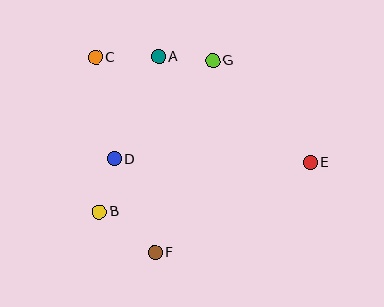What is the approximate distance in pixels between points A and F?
The distance between A and F is approximately 196 pixels.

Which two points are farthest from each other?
Points C and E are farthest from each other.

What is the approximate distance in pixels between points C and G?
The distance between C and G is approximately 117 pixels.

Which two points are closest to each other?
Points A and G are closest to each other.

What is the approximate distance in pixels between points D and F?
The distance between D and F is approximately 102 pixels.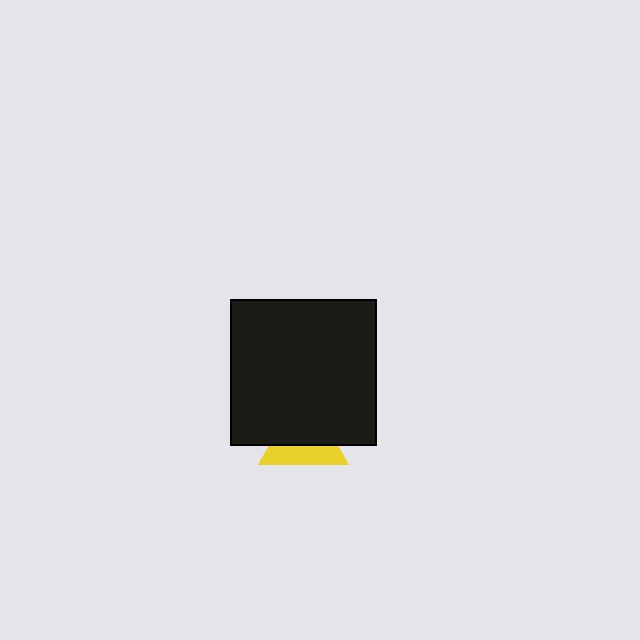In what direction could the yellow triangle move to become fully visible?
The yellow triangle could move down. That would shift it out from behind the black square entirely.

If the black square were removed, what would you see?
You would see the complete yellow triangle.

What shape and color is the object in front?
The object in front is a black square.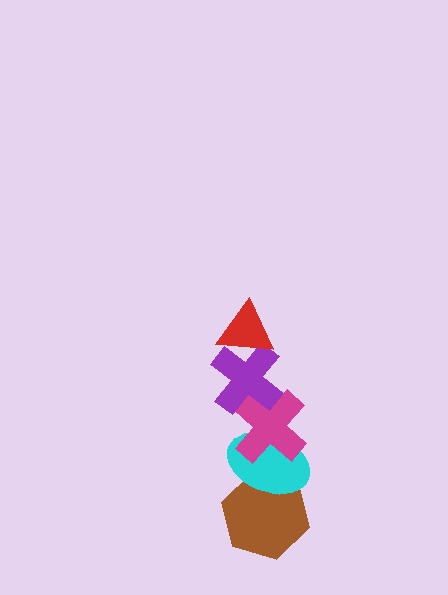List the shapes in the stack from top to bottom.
From top to bottom: the red triangle, the purple cross, the magenta cross, the cyan ellipse, the brown hexagon.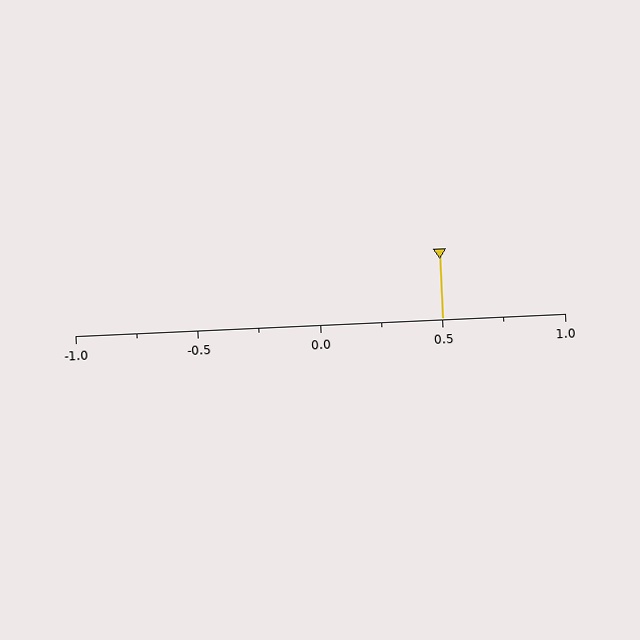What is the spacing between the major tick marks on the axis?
The major ticks are spaced 0.5 apart.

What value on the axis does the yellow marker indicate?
The marker indicates approximately 0.5.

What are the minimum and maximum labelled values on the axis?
The axis runs from -1.0 to 1.0.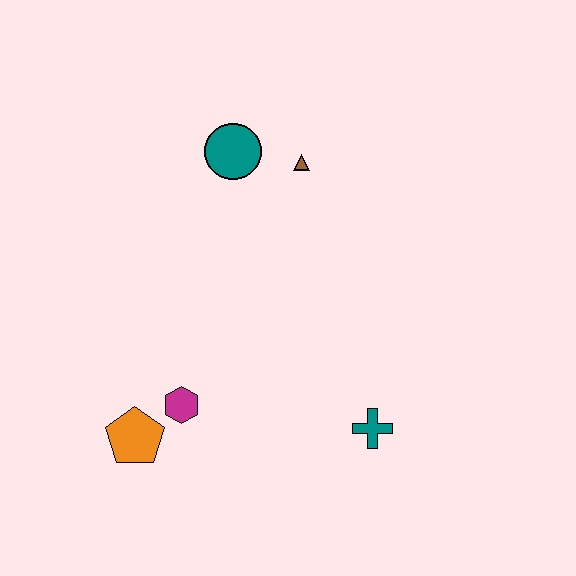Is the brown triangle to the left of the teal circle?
No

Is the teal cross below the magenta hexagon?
Yes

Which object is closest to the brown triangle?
The teal circle is closest to the brown triangle.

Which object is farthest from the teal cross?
The teal circle is farthest from the teal cross.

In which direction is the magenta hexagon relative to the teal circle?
The magenta hexagon is below the teal circle.